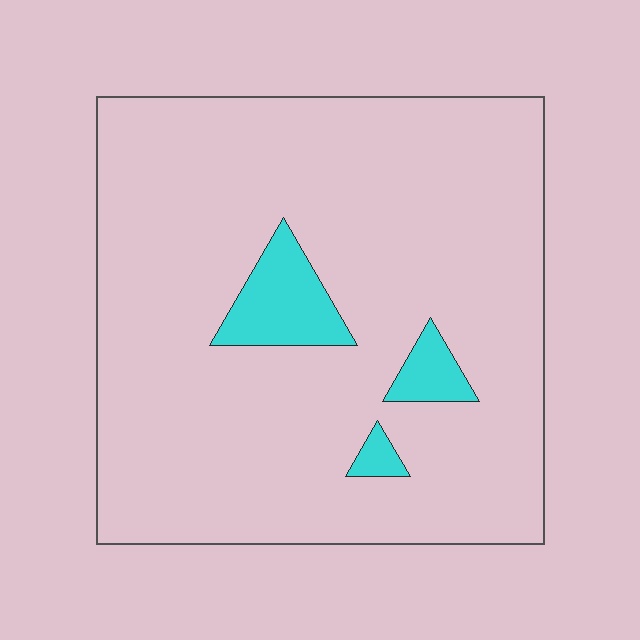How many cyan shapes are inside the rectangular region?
3.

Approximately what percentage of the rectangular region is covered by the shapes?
Approximately 10%.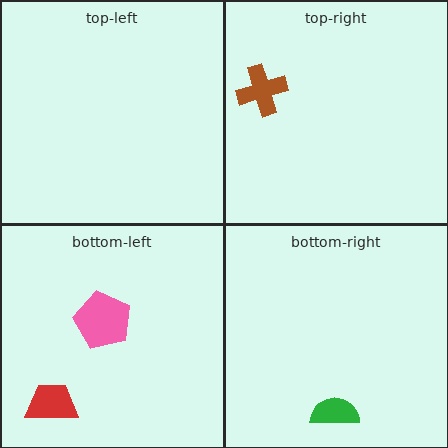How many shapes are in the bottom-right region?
1.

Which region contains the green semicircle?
The bottom-right region.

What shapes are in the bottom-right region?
The green semicircle.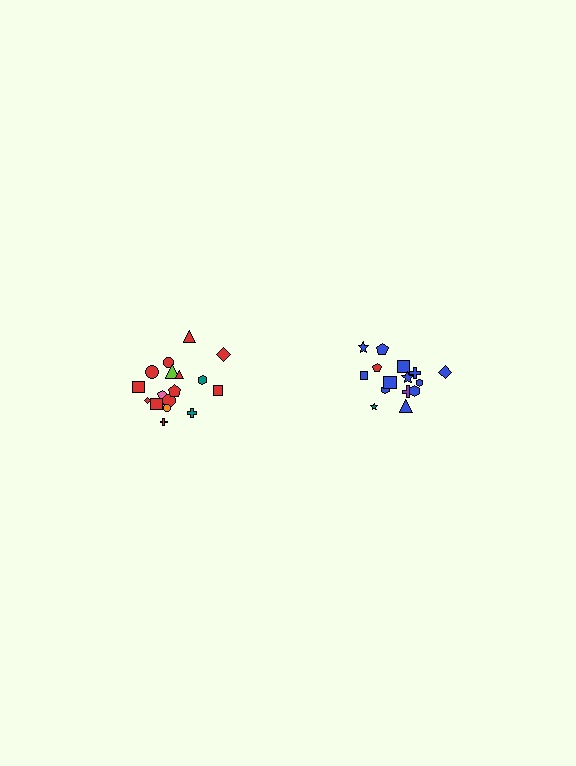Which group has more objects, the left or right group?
The left group.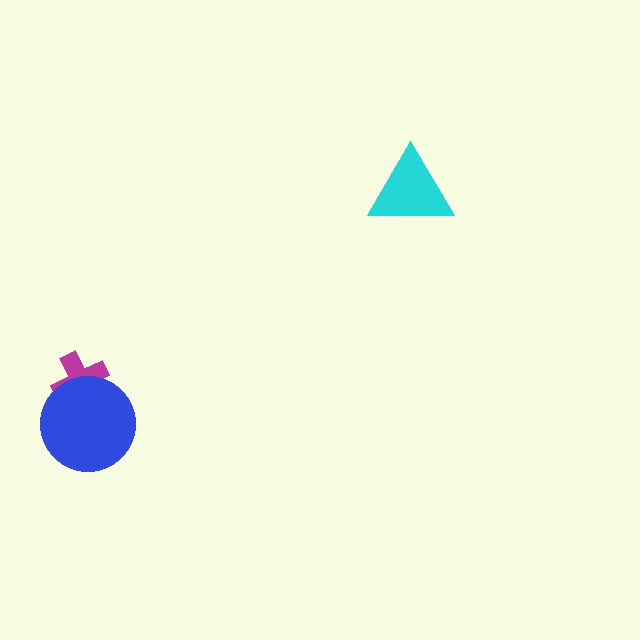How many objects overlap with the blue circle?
1 object overlaps with the blue circle.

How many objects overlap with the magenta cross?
1 object overlaps with the magenta cross.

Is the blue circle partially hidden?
No, no other shape covers it.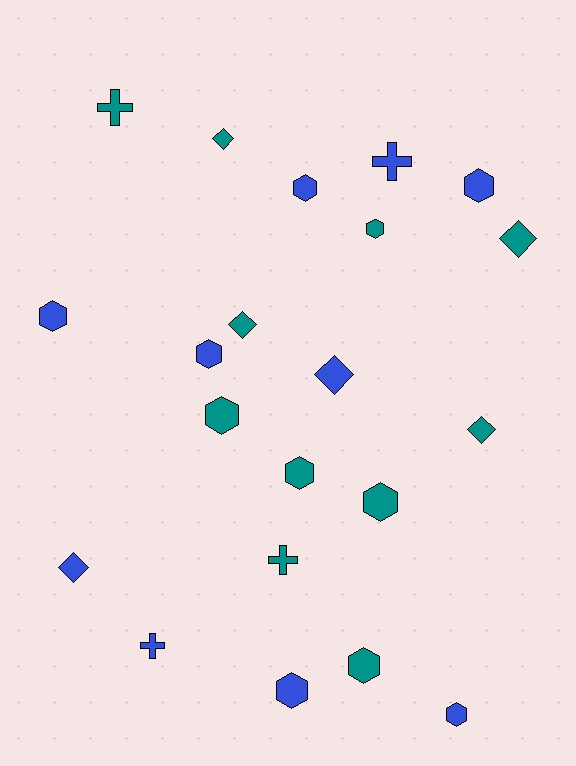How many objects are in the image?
There are 21 objects.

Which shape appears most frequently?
Hexagon, with 11 objects.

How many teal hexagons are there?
There are 5 teal hexagons.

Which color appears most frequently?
Teal, with 11 objects.